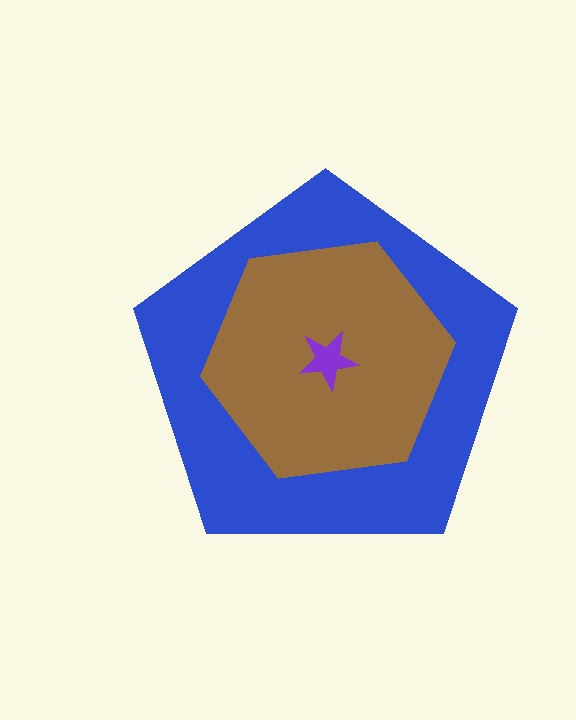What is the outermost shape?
The blue pentagon.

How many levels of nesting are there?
3.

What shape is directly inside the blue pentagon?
The brown hexagon.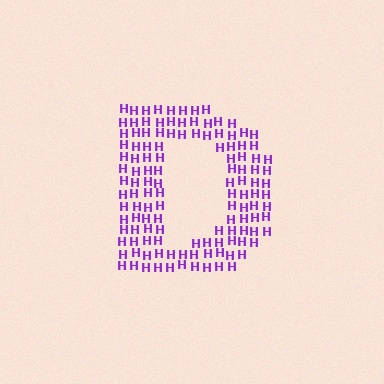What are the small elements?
The small elements are letter H's.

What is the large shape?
The large shape is the letter D.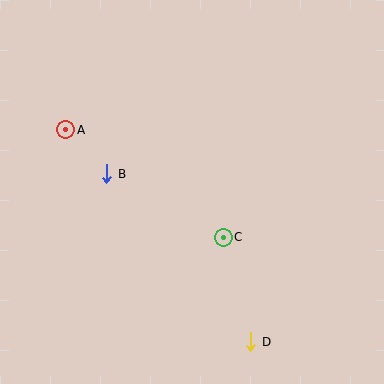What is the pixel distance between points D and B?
The distance between D and B is 221 pixels.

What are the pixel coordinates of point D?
Point D is at (251, 342).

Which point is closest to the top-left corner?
Point A is closest to the top-left corner.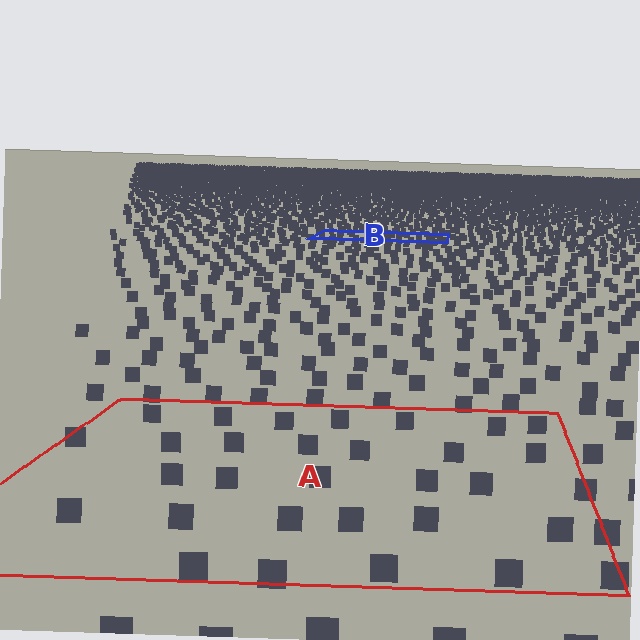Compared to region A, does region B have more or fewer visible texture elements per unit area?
Region B has more texture elements per unit area — they are packed more densely because it is farther away.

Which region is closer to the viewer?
Region A is closer. The texture elements there are larger and more spread out.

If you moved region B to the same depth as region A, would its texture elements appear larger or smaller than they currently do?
They would appear larger. At a closer depth, the same texture elements are projected at a bigger on-screen size.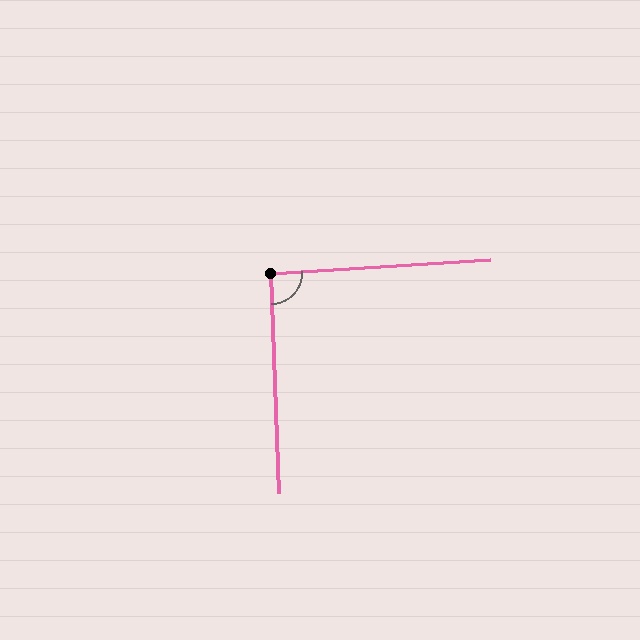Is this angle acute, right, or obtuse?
It is approximately a right angle.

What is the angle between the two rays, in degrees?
Approximately 92 degrees.